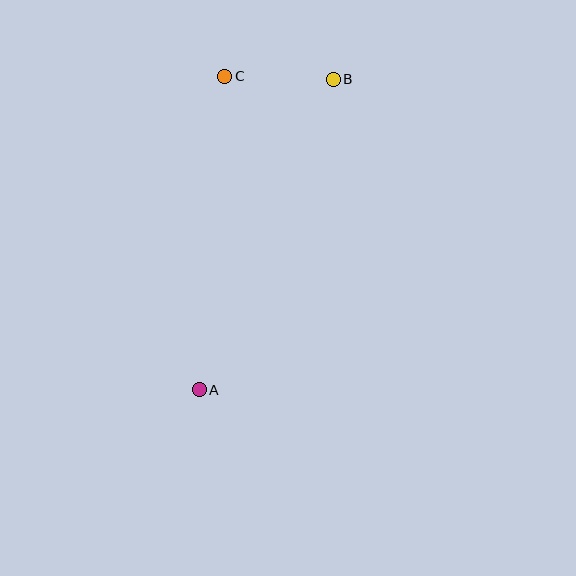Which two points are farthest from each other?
Points A and B are farthest from each other.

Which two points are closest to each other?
Points B and C are closest to each other.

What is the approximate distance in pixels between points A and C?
The distance between A and C is approximately 315 pixels.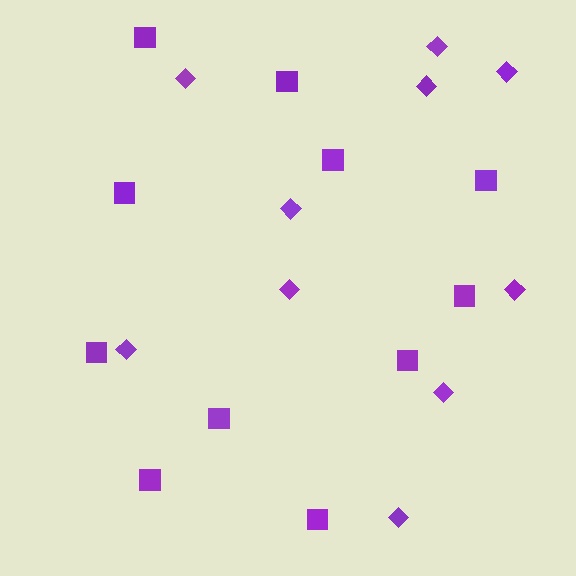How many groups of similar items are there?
There are 2 groups: one group of diamonds (10) and one group of squares (11).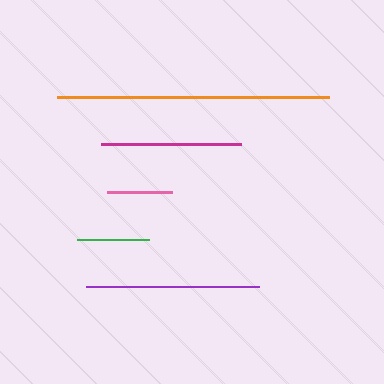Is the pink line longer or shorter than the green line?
The green line is longer than the pink line.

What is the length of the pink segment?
The pink segment is approximately 65 pixels long.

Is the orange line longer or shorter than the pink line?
The orange line is longer than the pink line.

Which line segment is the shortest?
The pink line is the shortest at approximately 65 pixels.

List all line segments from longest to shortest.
From longest to shortest: orange, purple, magenta, green, pink.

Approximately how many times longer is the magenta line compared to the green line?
The magenta line is approximately 1.9 times the length of the green line.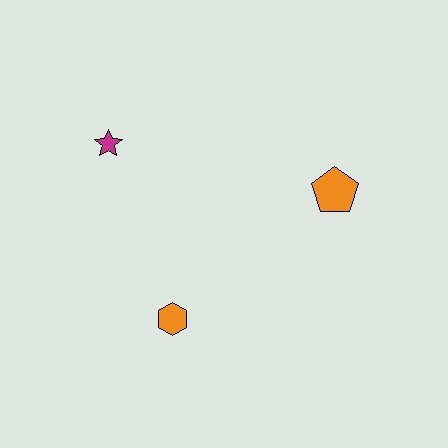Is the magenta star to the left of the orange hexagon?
Yes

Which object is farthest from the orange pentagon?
The magenta star is farthest from the orange pentagon.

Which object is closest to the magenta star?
The orange hexagon is closest to the magenta star.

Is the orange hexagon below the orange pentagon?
Yes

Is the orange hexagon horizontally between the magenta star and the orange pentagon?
Yes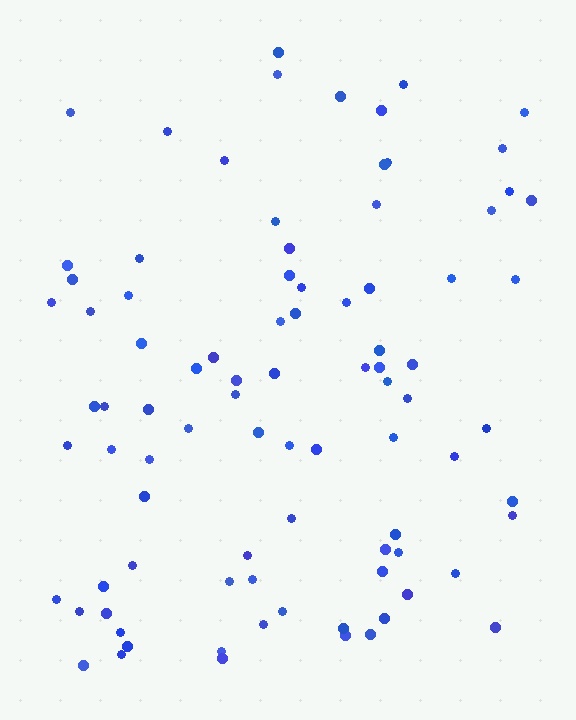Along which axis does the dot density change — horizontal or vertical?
Vertical.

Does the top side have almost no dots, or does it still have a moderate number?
Still a moderate number, just noticeably fewer than the bottom.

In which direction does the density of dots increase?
From top to bottom, with the bottom side densest.